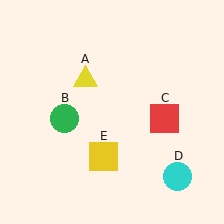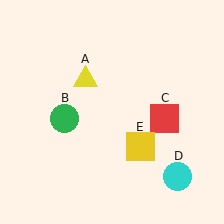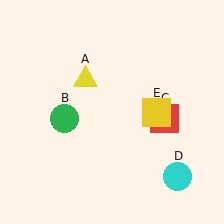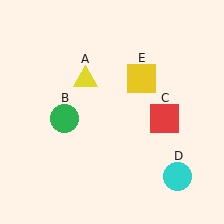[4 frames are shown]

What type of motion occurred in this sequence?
The yellow square (object E) rotated counterclockwise around the center of the scene.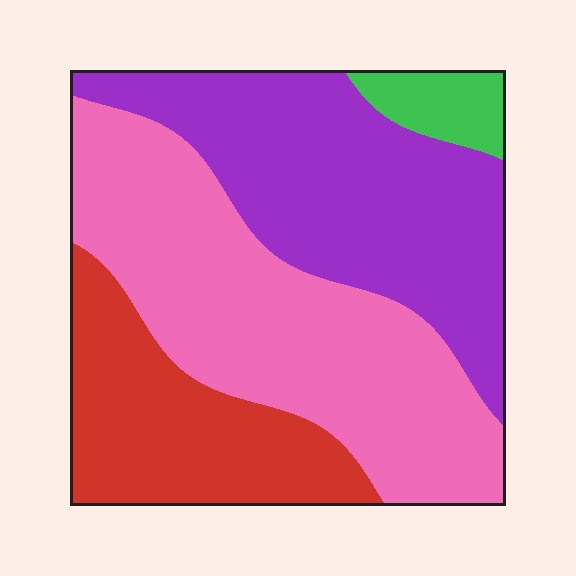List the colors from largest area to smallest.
From largest to smallest: pink, purple, red, green.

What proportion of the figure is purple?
Purple takes up about one third (1/3) of the figure.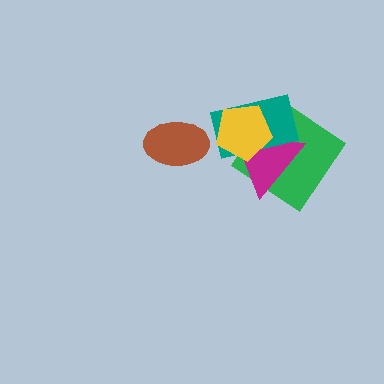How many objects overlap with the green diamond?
3 objects overlap with the green diamond.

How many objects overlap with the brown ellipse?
0 objects overlap with the brown ellipse.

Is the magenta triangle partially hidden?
Yes, it is partially covered by another shape.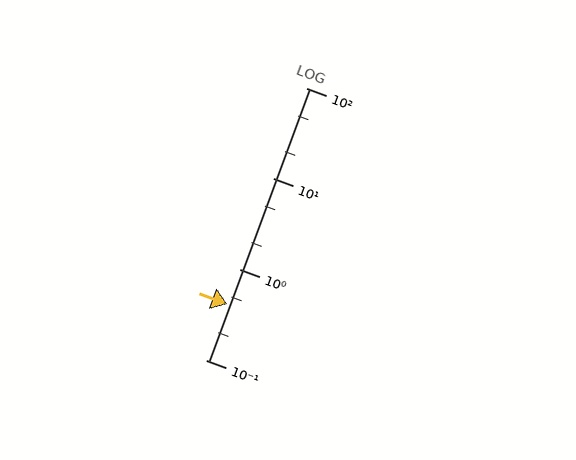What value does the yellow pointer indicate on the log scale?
The pointer indicates approximately 0.41.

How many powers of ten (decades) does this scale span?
The scale spans 3 decades, from 0.1 to 100.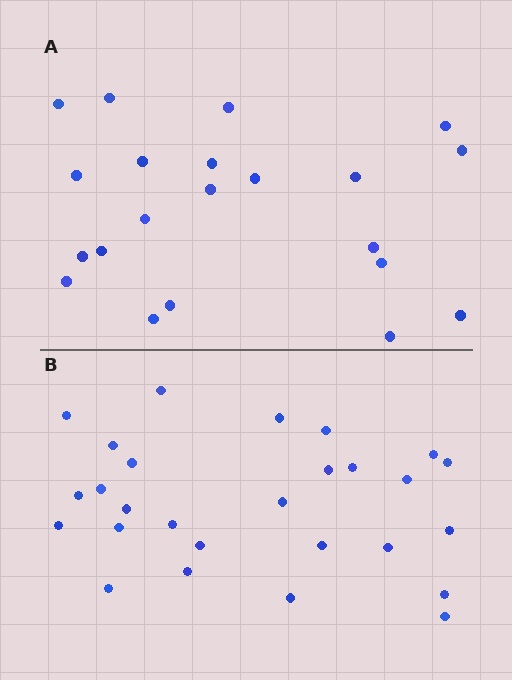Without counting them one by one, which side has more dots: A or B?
Region B (the bottom region) has more dots.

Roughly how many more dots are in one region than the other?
Region B has about 6 more dots than region A.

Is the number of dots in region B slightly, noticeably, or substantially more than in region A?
Region B has noticeably more, but not dramatically so. The ratio is roughly 1.3 to 1.